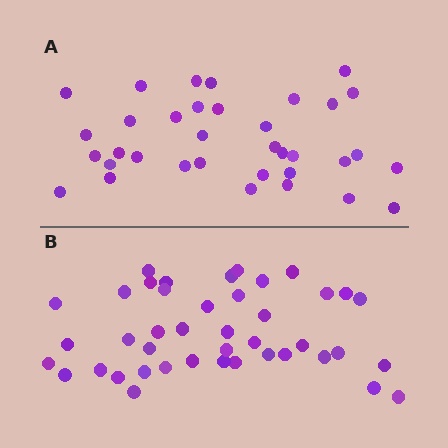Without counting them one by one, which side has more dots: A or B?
Region B (the bottom region) has more dots.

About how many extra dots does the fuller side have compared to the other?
Region B has roughly 8 or so more dots than region A.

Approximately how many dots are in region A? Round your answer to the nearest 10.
About 40 dots. (The exact count is 35, which rounds to 40.)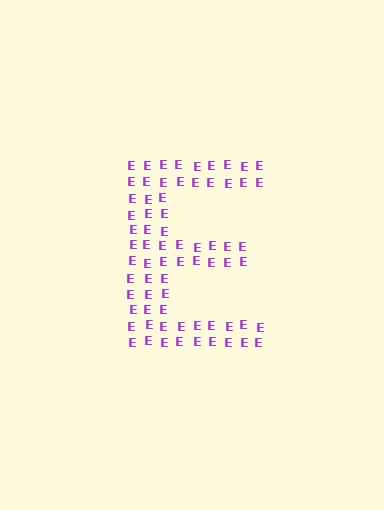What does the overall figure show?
The overall figure shows the letter E.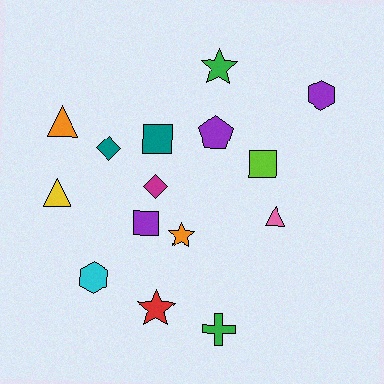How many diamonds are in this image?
There are 2 diamonds.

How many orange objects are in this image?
There are 2 orange objects.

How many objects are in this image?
There are 15 objects.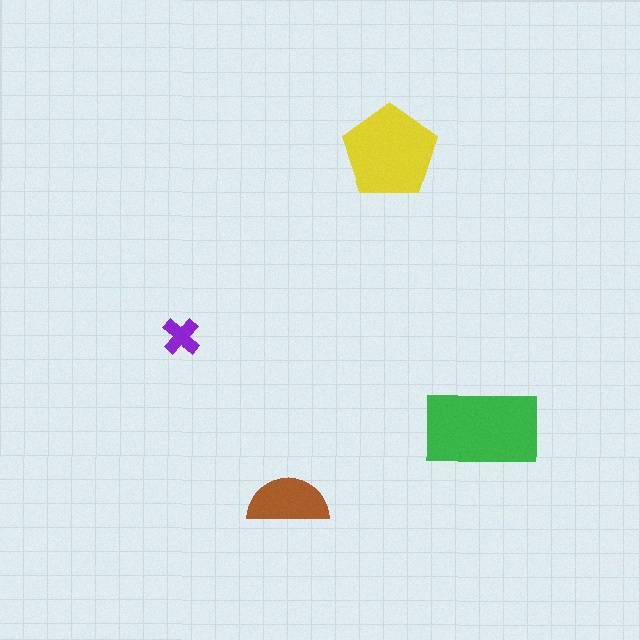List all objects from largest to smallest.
The green rectangle, the yellow pentagon, the brown semicircle, the purple cross.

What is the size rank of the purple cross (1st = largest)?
4th.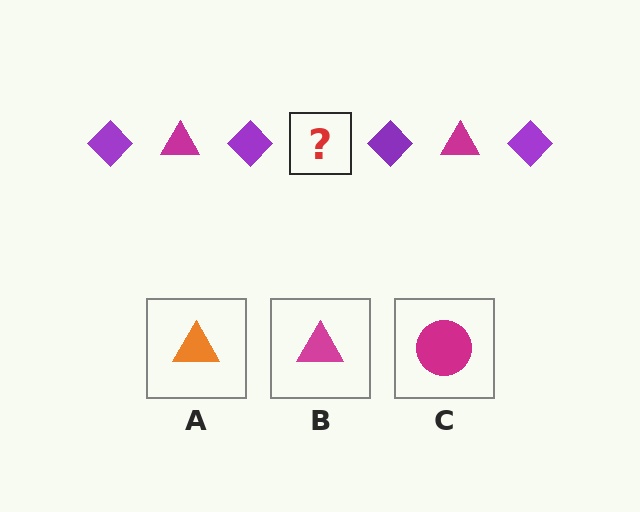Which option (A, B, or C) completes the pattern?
B.